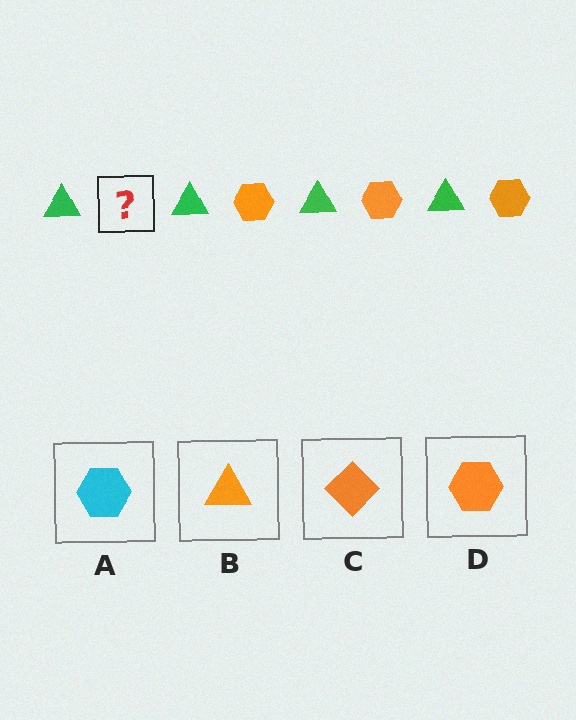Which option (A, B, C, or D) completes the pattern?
D.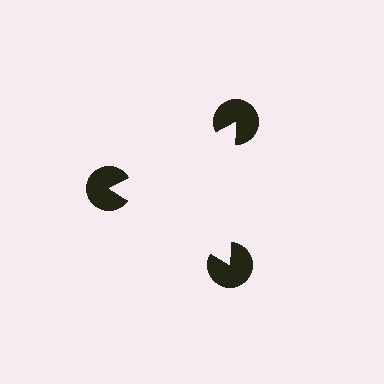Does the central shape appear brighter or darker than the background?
It typically appears slightly brighter than the background, even though no actual brightness change is drawn.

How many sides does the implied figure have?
3 sides.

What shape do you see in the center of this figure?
An illusory triangle — its edges are inferred from the aligned wedge cuts in the pac-man discs, not physically drawn.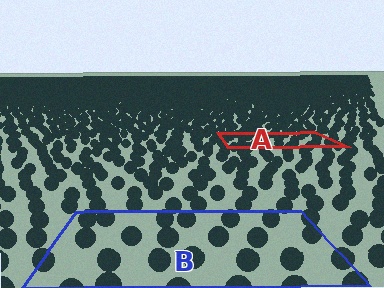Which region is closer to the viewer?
Region B is closer. The texture elements there are larger and more spread out.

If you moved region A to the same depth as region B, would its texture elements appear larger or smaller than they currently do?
They would appear larger. At a closer depth, the same texture elements are projected at a bigger on-screen size.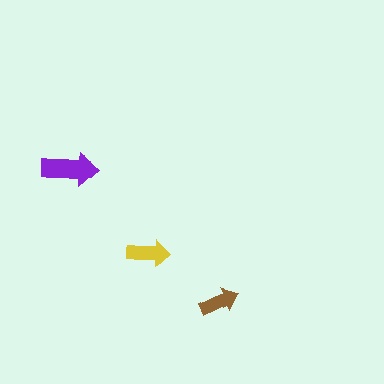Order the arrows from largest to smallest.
the purple one, the yellow one, the brown one.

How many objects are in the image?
There are 3 objects in the image.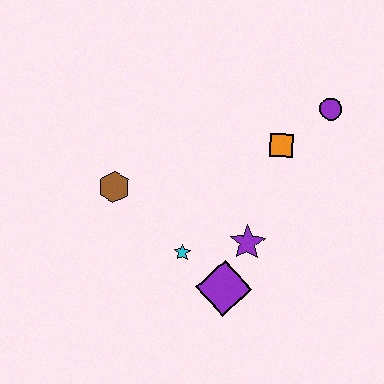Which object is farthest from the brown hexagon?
The purple circle is farthest from the brown hexagon.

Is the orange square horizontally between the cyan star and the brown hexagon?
No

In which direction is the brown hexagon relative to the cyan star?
The brown hexagon is to the left of the cyan star.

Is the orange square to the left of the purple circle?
Yes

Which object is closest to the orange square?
The purple circle is closest to the orange square.